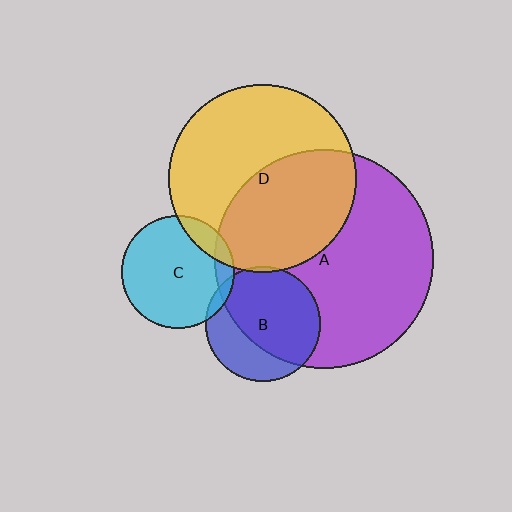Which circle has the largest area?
Circle A (purple).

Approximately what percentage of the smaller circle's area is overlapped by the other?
Approximately 5%.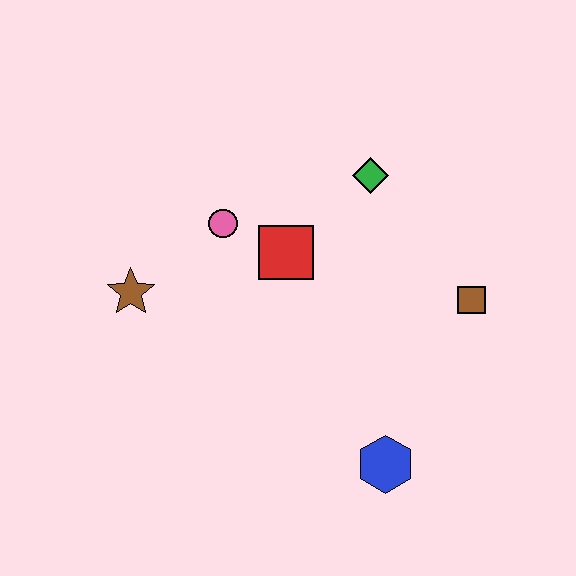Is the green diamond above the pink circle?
Yes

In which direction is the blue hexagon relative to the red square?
The blue hexagon is below the red square.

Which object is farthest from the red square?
The blue hexagon is farthest from the red square.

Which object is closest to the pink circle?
The red square is closest to the pink circle.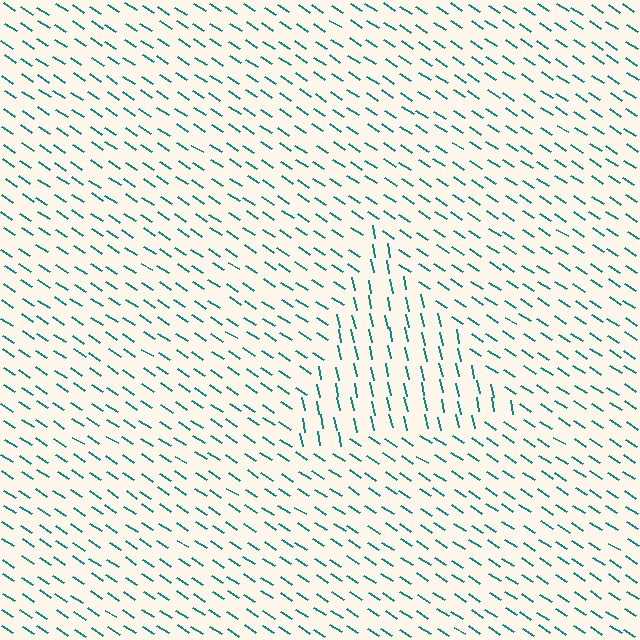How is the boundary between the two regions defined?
The boundary is defined purely by a change in line orientation (approximately 45 degrees difference). All lines are the same color and thickness.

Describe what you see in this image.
The image is filled with small teal line segments. A triangle region in the image has lines oriented differently from the surrounding lines, creating a visible texture boundary.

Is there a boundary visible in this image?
Yes, there is a texture boundary formed by a change in line orientation.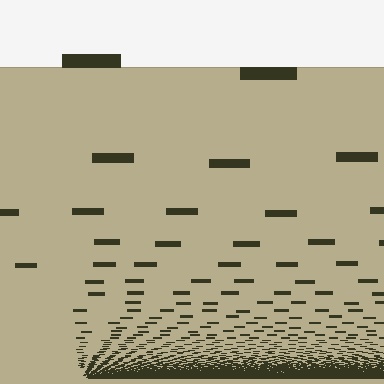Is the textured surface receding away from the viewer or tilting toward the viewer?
The surface appears to tilt toward the viewer. Texture elements get larger and sparser toward the top.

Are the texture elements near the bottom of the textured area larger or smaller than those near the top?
Smaller. The gradient is inverted — elements near the bottom are smaller and denser.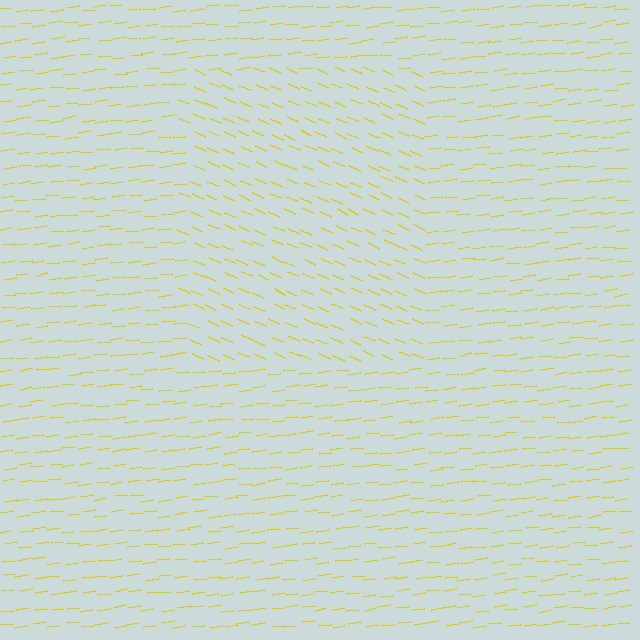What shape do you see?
I see a rectangle.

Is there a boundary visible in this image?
Yes, there is a texture boundary formed by a change in line orientation.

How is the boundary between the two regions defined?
The boundary is defined purely by a change in line orientation (approximately 32 degrees difference). All lines are the same color and thickness.